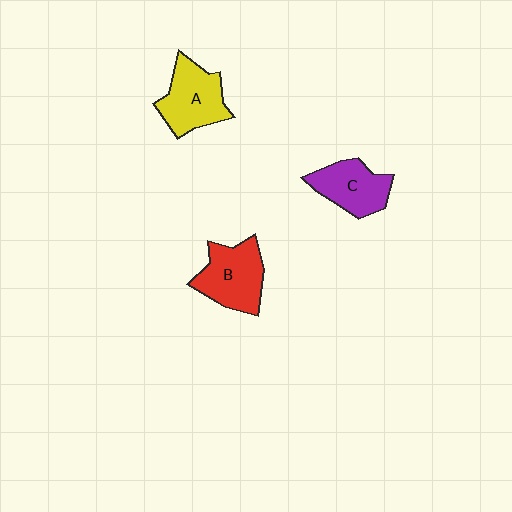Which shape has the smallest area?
Shape C (purple).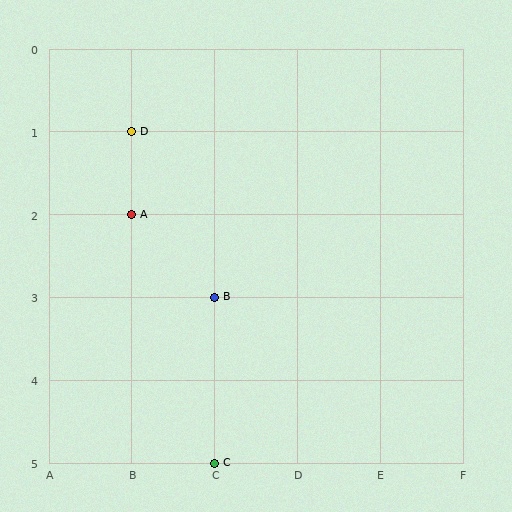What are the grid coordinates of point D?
Point D is at grid coordinates (B, 1).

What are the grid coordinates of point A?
Point A is at grid coordinates (B, 2).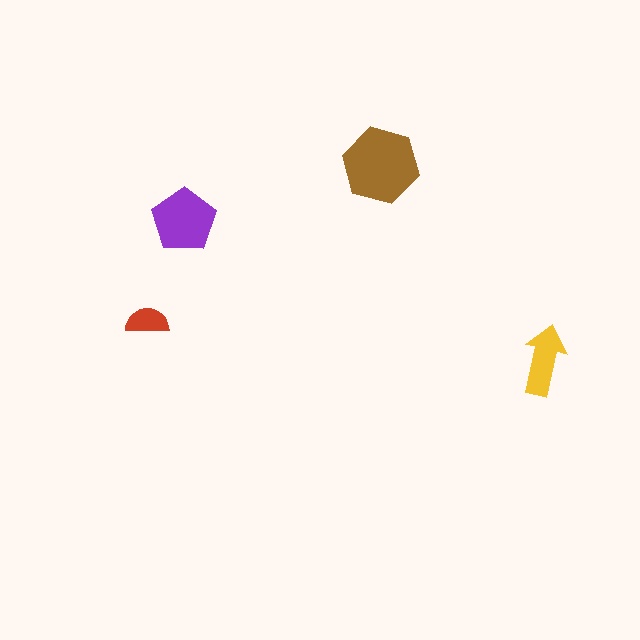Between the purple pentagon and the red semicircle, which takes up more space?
The purple pentagon.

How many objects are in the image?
There are 4 objects in the image.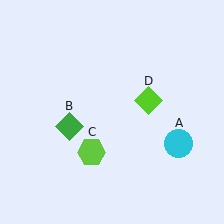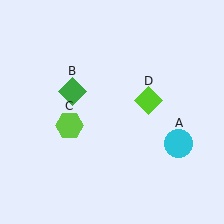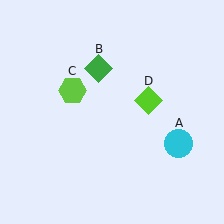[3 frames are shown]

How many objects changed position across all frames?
2 objects changed position: green diamond (object B), lime hexagon (object C).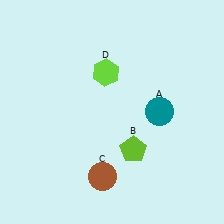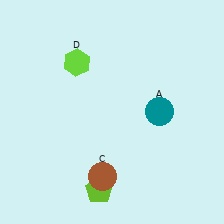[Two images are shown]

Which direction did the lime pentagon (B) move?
The lime pentagon (B) moved down.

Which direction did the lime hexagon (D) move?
The lime hexagon (D) moved left.